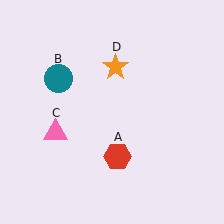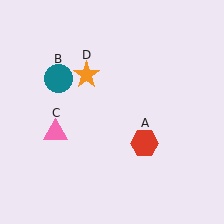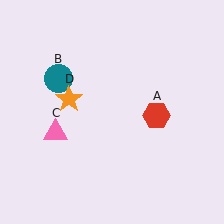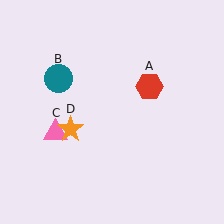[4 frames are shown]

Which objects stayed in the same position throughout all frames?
Teal circle (object B) and pink triangle (object C) remained stationary.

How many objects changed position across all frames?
2 objects changed position: red hexagon (object A), orange star (object D).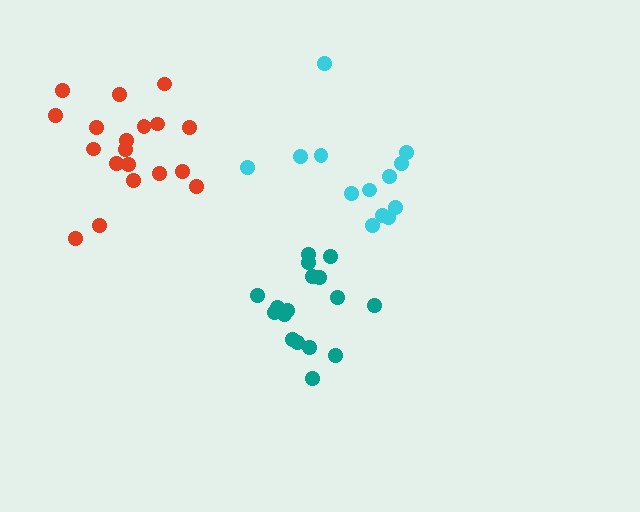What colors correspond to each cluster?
The clusters are colored: teal, cyan, red.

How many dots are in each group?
Group 1: 17 dots, Group 2: 13 dots, Group 3: 19 dots (49 total).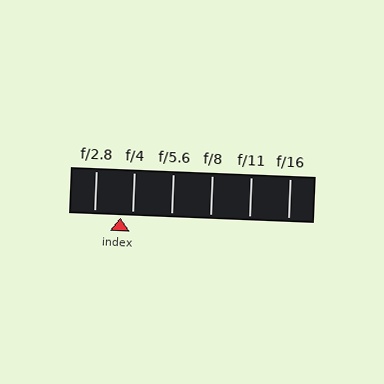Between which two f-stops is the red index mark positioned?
The index mark is between f/2.8 and f/4.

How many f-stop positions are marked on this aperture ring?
There are 6 f-stop positions marked.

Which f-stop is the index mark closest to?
The index mark is closest to f/4.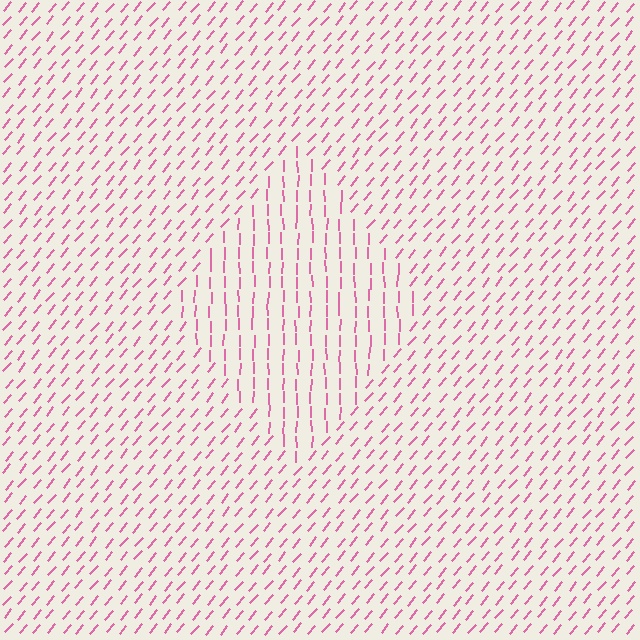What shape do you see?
I see a diamond.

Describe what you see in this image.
The image is filled with small pink line segments. A diamond region in the image has lines oriented differently from the surrounding lines, creating a visible texture boundary.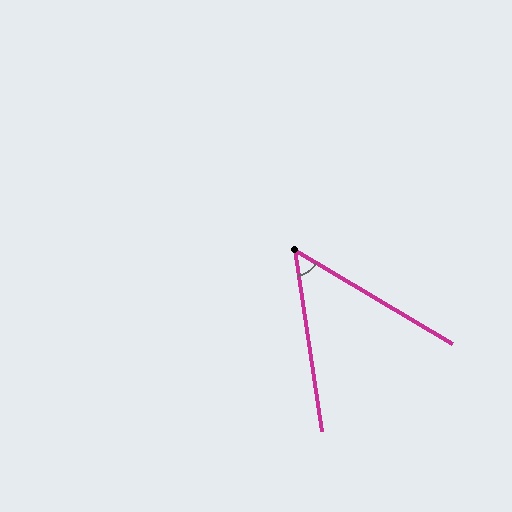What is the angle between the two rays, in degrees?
Approximately 51 degrees.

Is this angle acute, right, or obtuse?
It is acute.